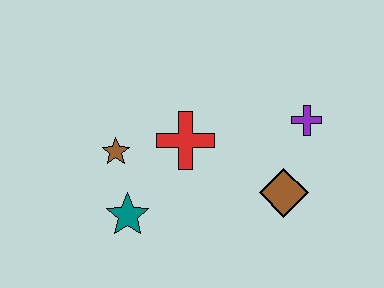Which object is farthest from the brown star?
The purple cross is farthest from the brown star.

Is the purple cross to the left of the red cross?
No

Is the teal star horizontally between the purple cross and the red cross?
No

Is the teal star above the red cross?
No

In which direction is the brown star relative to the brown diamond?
The brown star is to the left of the brown diamond.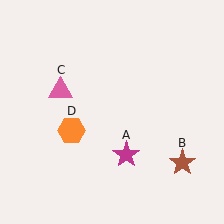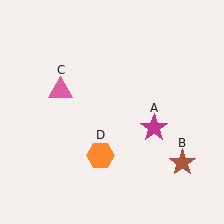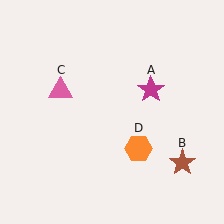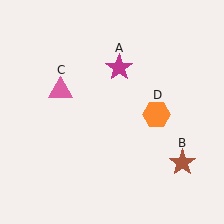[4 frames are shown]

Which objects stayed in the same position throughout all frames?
Brown star (object B) and pink triangle (object C) remained stationary.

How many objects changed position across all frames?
2 objects changed position: magenta star (object A), orange hexagon (object D).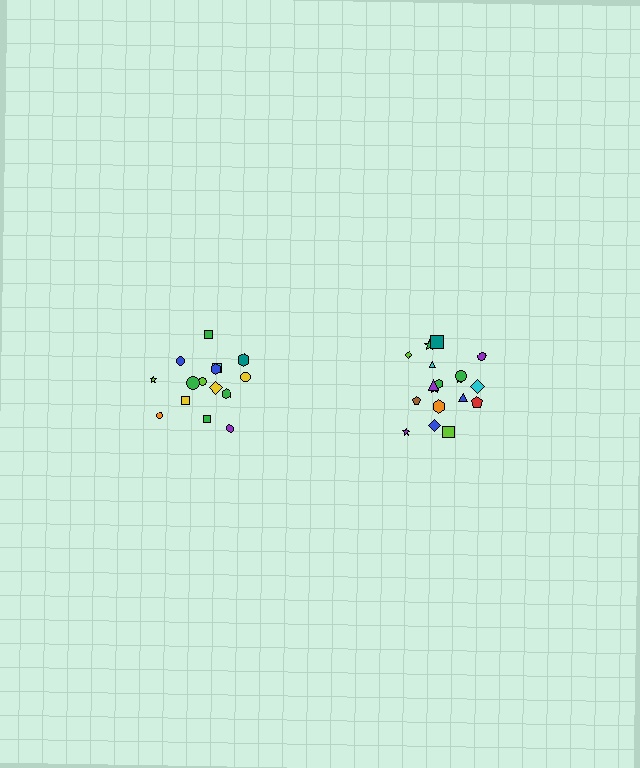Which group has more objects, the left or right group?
The right group.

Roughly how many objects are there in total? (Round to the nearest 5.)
Roughly 35 objects in total.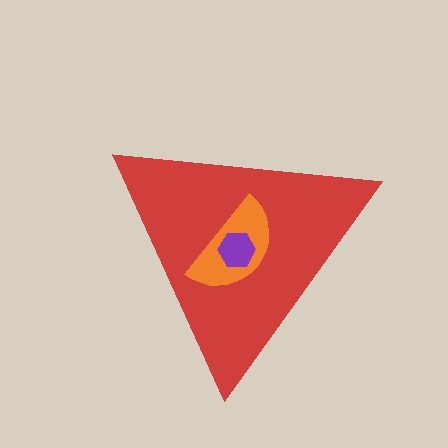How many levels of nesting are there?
3.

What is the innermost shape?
The purple hexagon.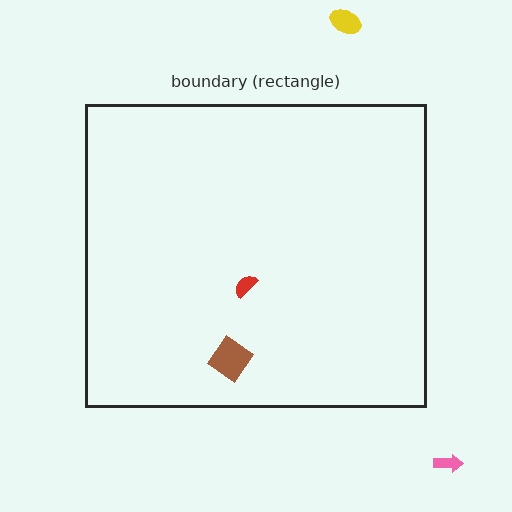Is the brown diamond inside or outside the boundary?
Inside.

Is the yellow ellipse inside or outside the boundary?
Outside.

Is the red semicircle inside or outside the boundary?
Inside.